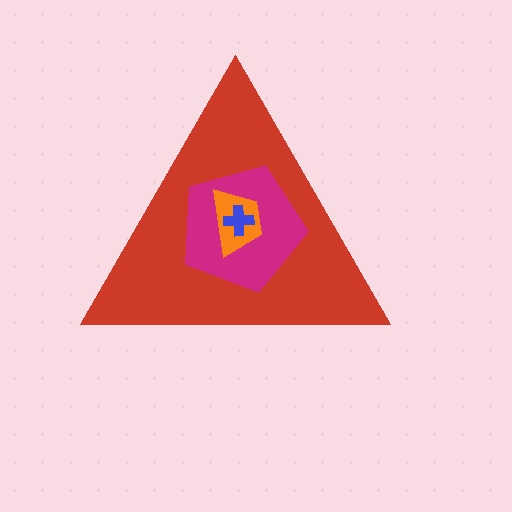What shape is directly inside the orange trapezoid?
The blue cross.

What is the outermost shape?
The red triangle.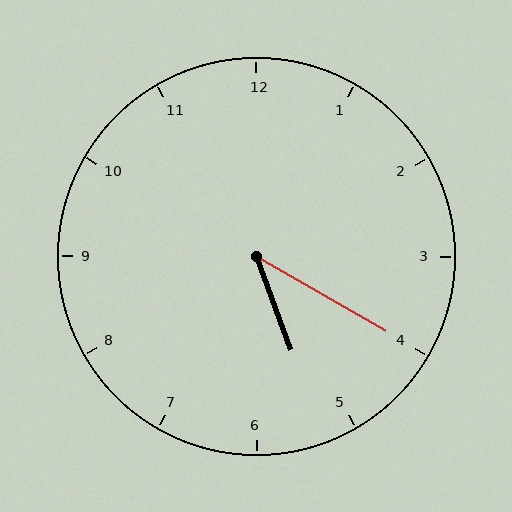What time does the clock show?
5:20.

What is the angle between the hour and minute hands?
Approximately 40 degrees.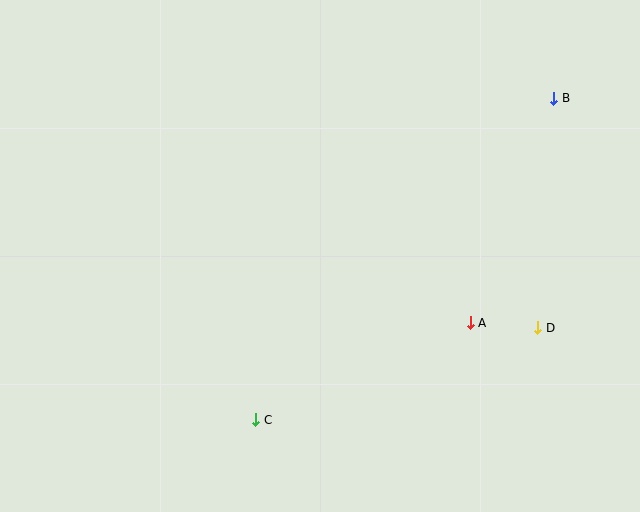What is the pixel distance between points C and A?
The distance between C and A is 235 pixels.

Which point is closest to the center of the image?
Point A at (470, 323) is closest to the center.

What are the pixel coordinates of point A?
Point A is at (470, 323).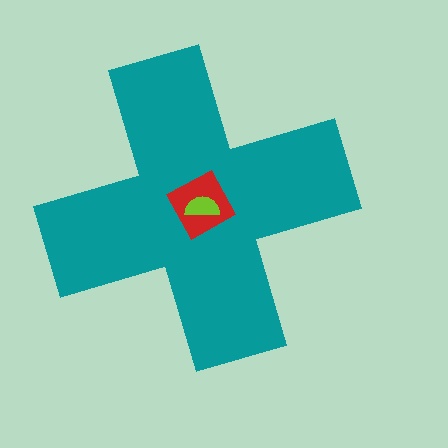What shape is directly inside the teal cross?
The red square.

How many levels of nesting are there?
3.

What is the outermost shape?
The teal cross.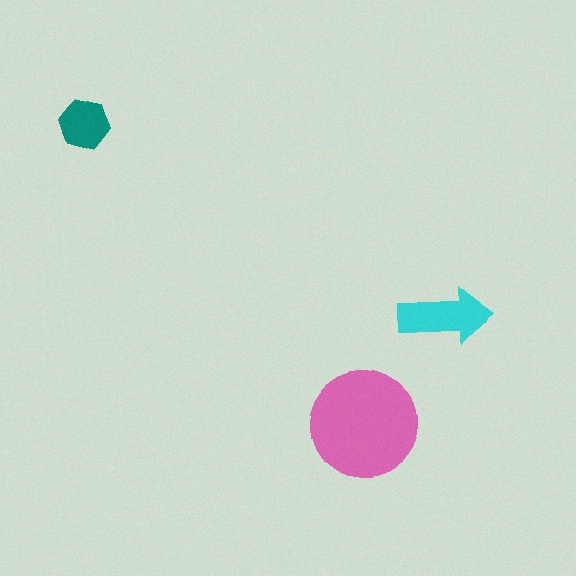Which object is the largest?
The pink circle.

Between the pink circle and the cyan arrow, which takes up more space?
The pink circle.